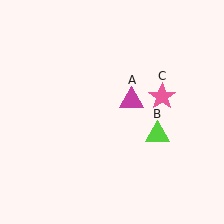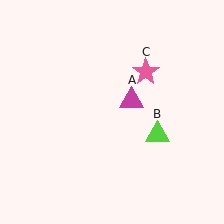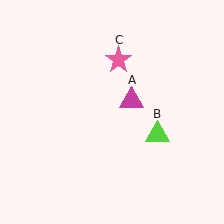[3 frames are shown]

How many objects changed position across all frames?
1 object changed position: pink star (object C).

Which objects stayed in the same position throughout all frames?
Magenta triangle (object A) and lime triangle (object B) remained stationary.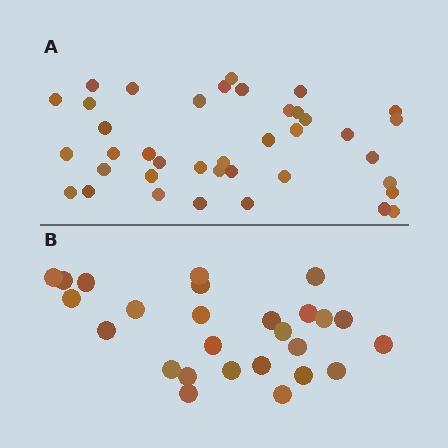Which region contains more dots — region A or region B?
Region A (the top region) has more dots.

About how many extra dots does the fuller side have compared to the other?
Region A has approximately 15 more dots than region B.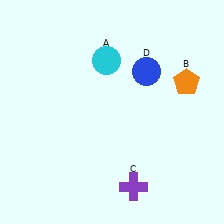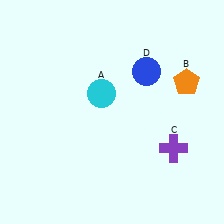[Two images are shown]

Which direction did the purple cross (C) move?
The purple cross (C) moved right.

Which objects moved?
The objects that moved are: the cyan circle (A), the purple cross (C).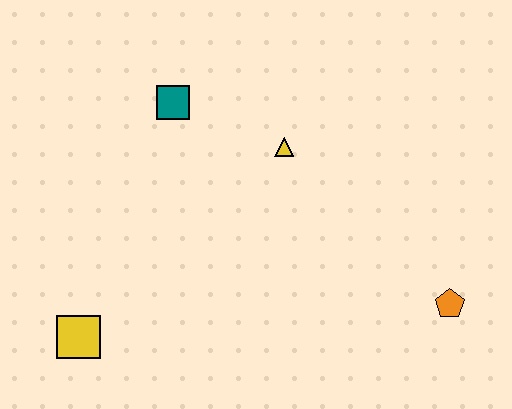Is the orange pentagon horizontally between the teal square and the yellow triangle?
No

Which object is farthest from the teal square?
The orange pentagon is farthest from the teal square.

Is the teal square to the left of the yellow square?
No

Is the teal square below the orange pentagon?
No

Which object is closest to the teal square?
The yellow triangle is closest to the teal square.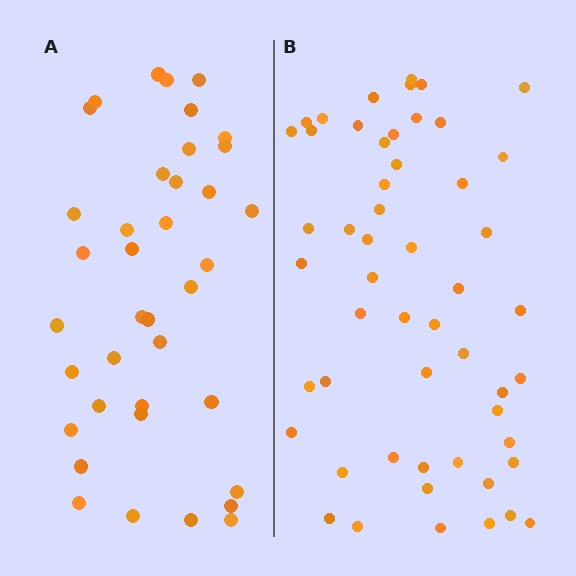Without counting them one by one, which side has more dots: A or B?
Region B (the right region) has more dots.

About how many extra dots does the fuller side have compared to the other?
Region B has approximately 15 more dots than region A.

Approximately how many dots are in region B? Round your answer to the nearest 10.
About 50 dots. (The exact count is 53, which rounds to 50.)